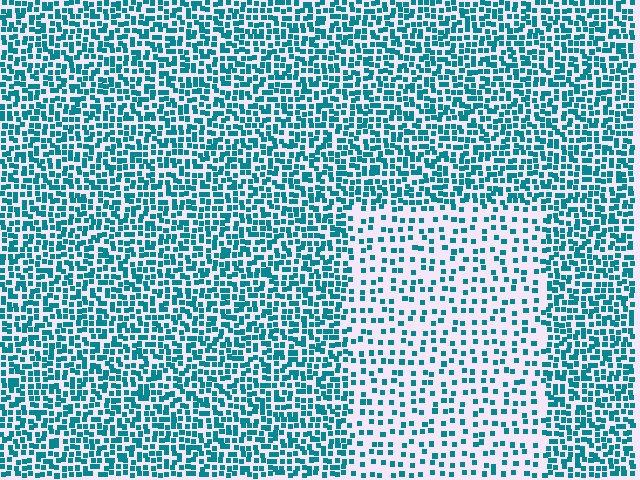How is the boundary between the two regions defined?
The boundary is defined by a change in element density (approximately 2.2x ratio). All elements are the same color, size, and shape.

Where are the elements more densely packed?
The elements are more densely packed outside the rectangle boundary.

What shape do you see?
I see a rectangle.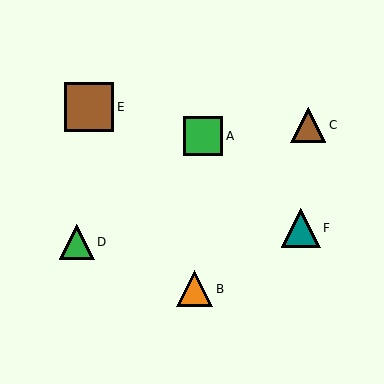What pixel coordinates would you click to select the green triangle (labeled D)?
Click at (77, 242) to select the green triangle D.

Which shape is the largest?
The brown square (labeled E) is the largest.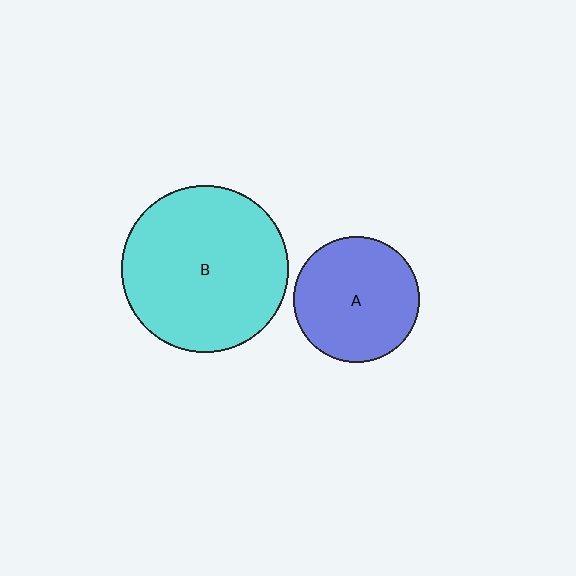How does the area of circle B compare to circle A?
Approximately 1.8 times.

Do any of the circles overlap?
No, none of the circles overlap.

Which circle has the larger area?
Circle B (cyan).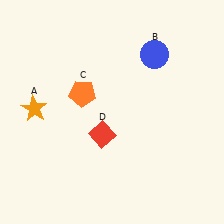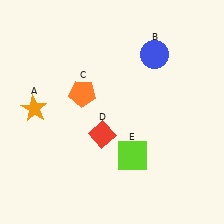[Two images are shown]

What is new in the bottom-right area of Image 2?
A lime square (E) was added in the bottom-right area of Image 2.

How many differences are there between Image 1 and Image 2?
There is 1 difference between the two images.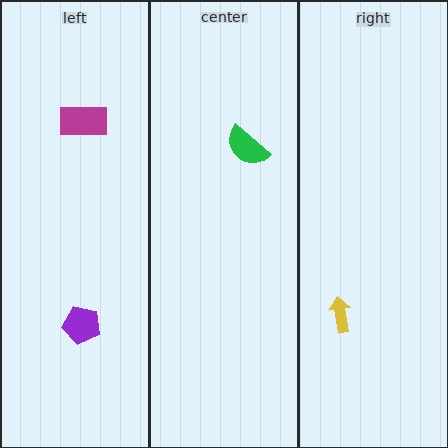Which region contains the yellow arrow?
The right region.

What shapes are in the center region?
The green semicircle.